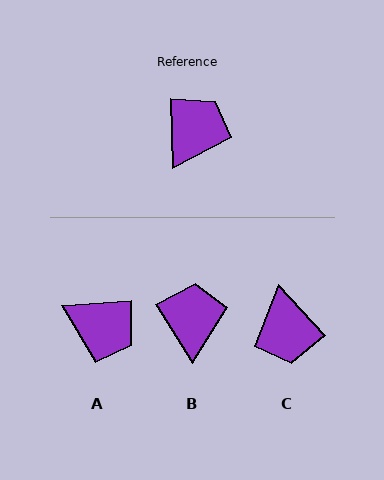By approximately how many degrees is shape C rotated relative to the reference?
Approximately 138 degrees clockwise.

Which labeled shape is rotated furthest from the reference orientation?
C, about 138 degrees away.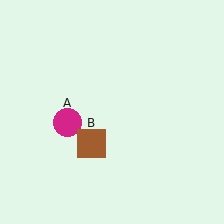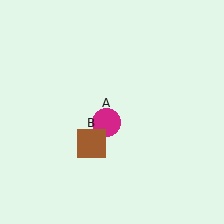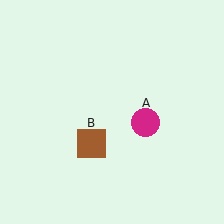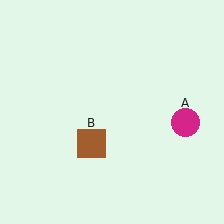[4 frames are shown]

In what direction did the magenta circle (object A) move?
The magenta circle (object A) moved right.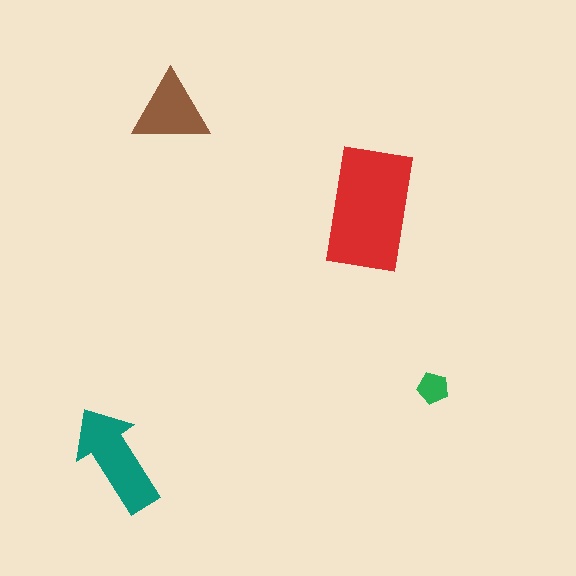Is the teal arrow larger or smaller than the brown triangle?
Larger.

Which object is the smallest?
The green pentagon.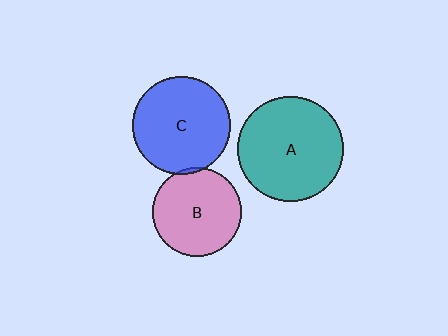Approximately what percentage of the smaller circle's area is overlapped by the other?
Approximately 5%.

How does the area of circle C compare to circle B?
Approximately 1.2 times.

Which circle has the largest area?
Circle A (teal).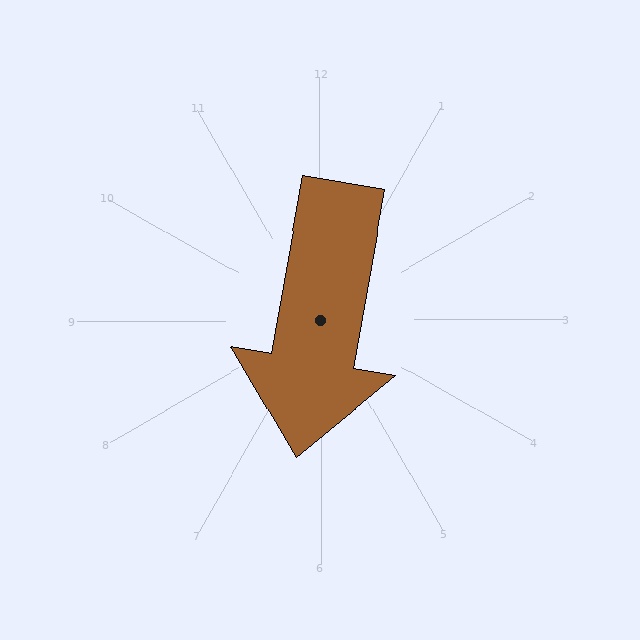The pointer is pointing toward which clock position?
Roughly 6 o'clock.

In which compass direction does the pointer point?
South.